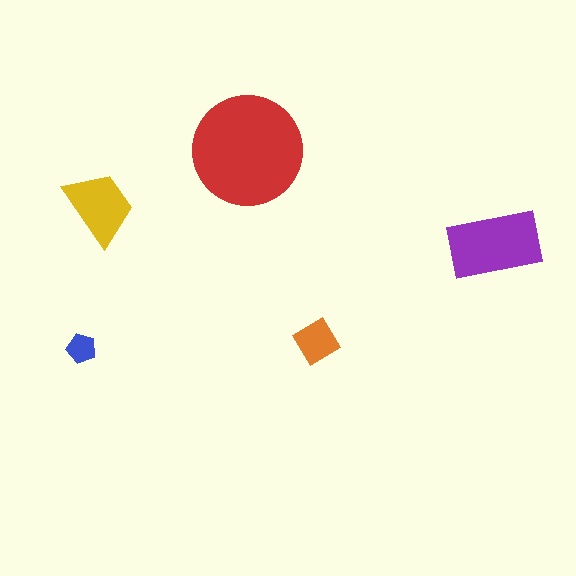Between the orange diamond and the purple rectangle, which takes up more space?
The purple rectangle.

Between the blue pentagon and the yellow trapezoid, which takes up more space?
The yellow trapezoid.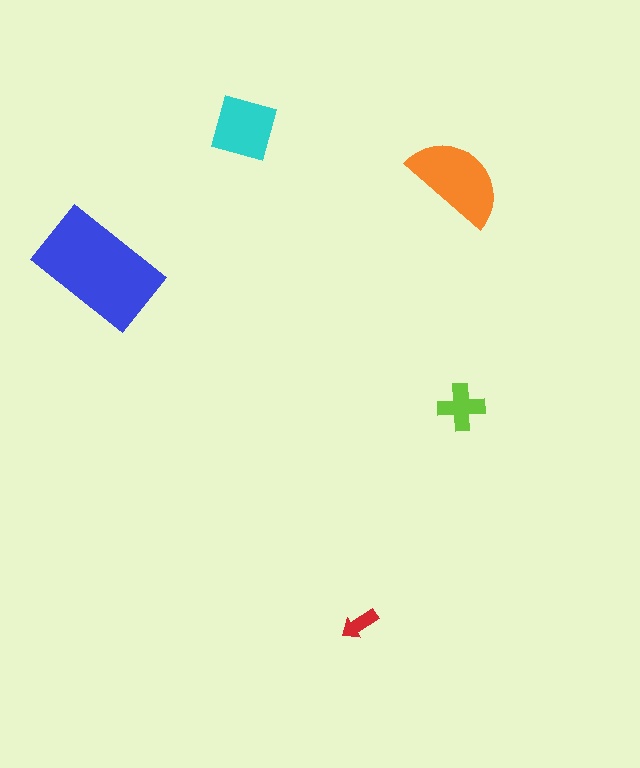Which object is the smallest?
The red arrow.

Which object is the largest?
The blue rectangle.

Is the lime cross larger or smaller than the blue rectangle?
Smaller.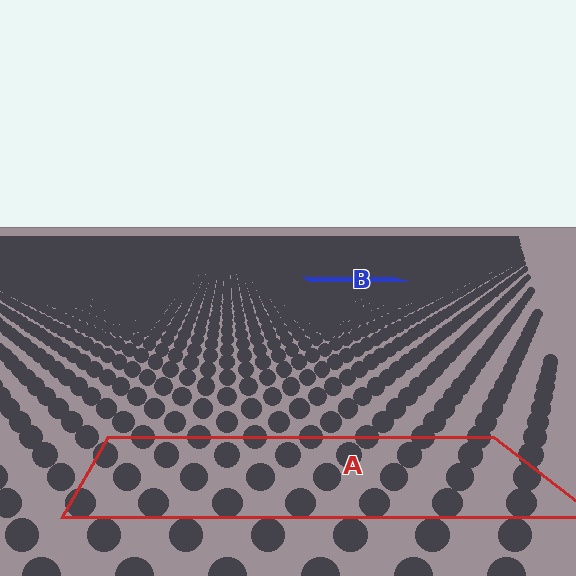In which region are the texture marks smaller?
The texture marks are smaller in region B, because it is farther away.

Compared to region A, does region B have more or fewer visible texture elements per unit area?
Region B has more texture elements per unit area — they are packed more densely because it is farther away.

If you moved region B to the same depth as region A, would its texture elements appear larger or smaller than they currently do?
They would appear larger. At a closer depth, the same texture elements are projected at a bigger on-screen size.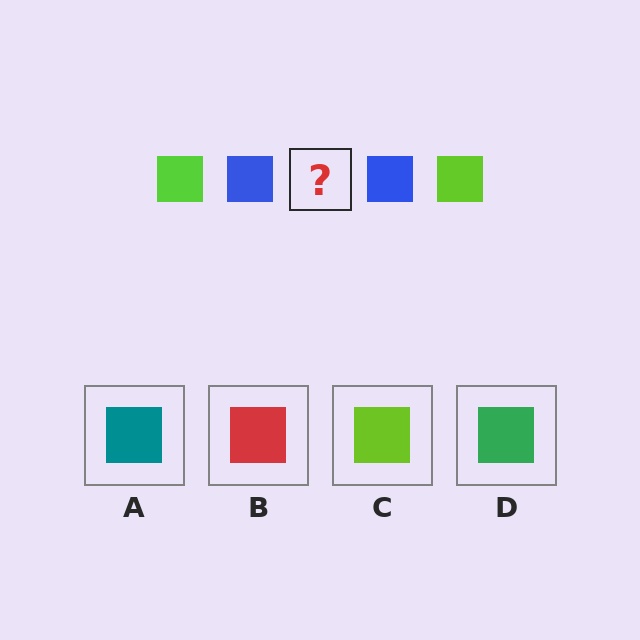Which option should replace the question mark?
Option C.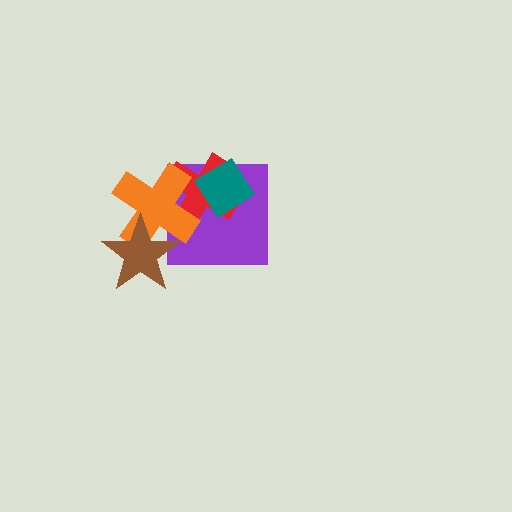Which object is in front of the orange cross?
The brown star is in front of the orange cross.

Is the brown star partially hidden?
No, no other shape covers it.